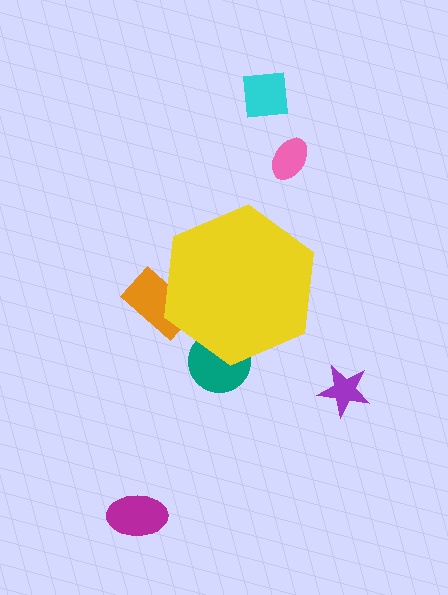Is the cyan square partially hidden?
No, the cyan square is fully visible.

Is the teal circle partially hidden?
Yes, the teal circle is partially hidden behind the yellow hexagon.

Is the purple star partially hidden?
No, the purple star is fully visible.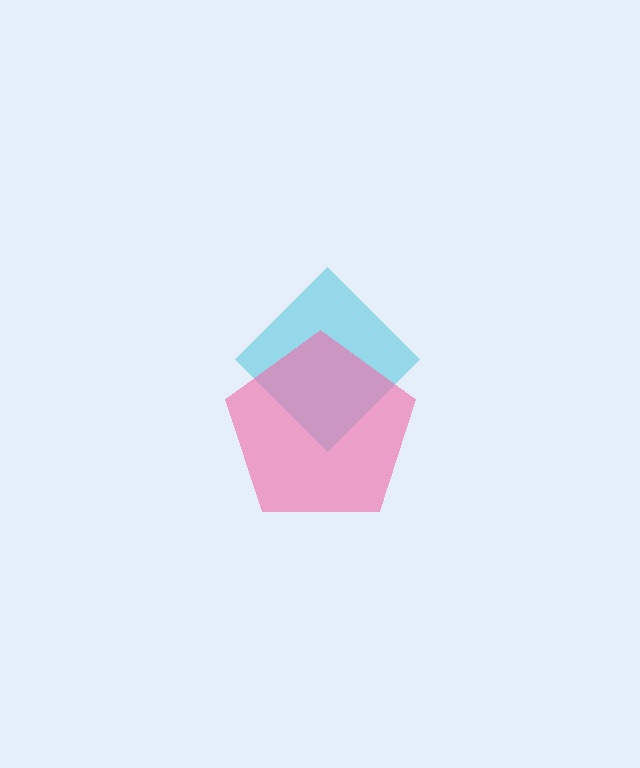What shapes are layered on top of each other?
The layered shapes are: a cyan diamond, a pink pentagon.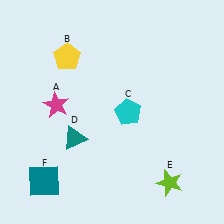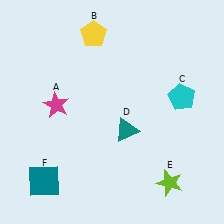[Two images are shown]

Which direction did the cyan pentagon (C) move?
The cyan pentagon (C) moved right.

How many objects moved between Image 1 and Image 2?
3 objects moved between the two images.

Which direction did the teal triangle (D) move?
The teal triangle (D) moved right.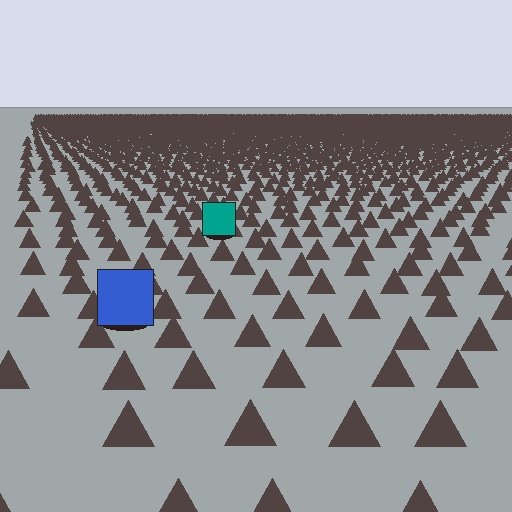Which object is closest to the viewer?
The blue square is closest. The texture marks near it are larger and more spread out.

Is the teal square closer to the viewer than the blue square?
No. The blue square is closer — you can tell from the texture gradient: the ground texture is coarser near it.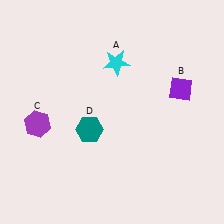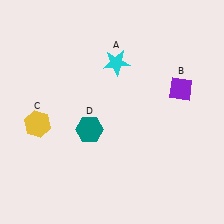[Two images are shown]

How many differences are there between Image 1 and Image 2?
There is 1 difference between the two images.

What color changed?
The hexagon (C) changed from purple in Image 1 to yellow in Image 2.